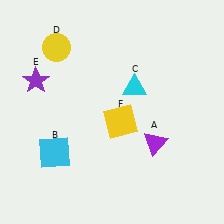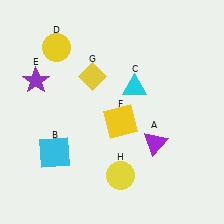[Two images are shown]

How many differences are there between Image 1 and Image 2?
There are 2 differences between the two images.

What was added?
A yellow diamond (G), a yellow circle (H) were added in Image 2.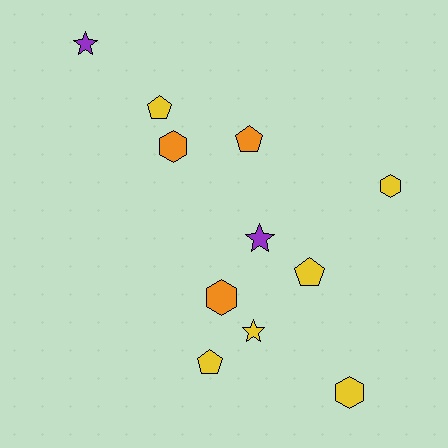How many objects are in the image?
There are 11 objects.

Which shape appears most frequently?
Pentagon, with 4 objects.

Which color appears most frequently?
Yellow, with 6 objects.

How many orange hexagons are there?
There are 2 orange hexagons.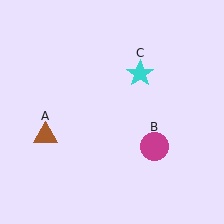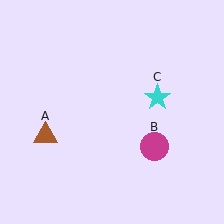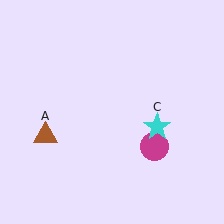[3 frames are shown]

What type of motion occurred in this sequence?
The cyan star (object C) rotated clockwise around the center of the scene.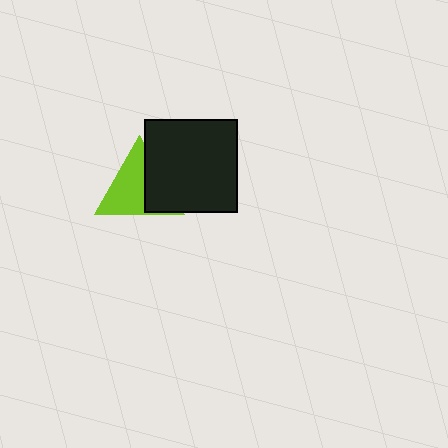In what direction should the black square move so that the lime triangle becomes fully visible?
The black square should move right. That is the shortest direction to clear the overlap and leave the lime triangle fully visible.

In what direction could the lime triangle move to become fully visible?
The lime triangle could move left. That would shift it out from behind the black square entirely.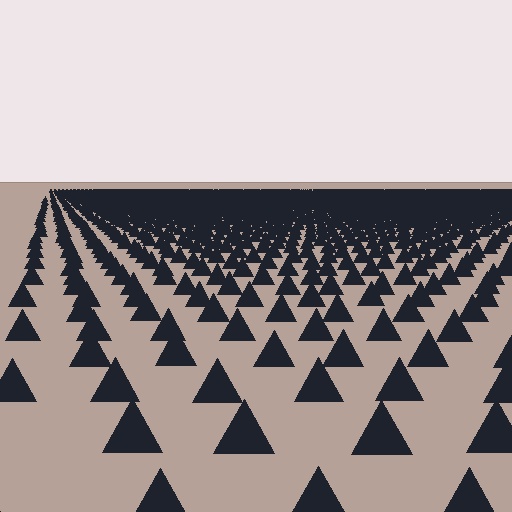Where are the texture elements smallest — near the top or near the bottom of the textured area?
Near the top.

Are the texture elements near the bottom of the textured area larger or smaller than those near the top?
Larger. Near the bottom, elements are closer to the viewer and appear at a bigger on-screen size.